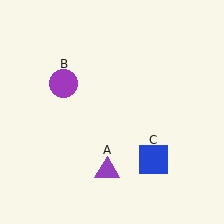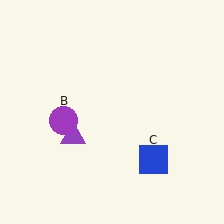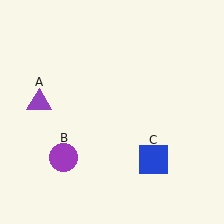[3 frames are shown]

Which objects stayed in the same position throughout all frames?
Blue square (object C) remained stationary.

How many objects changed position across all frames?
2 objects changed position: purple triangle (object A), purple circle (object B).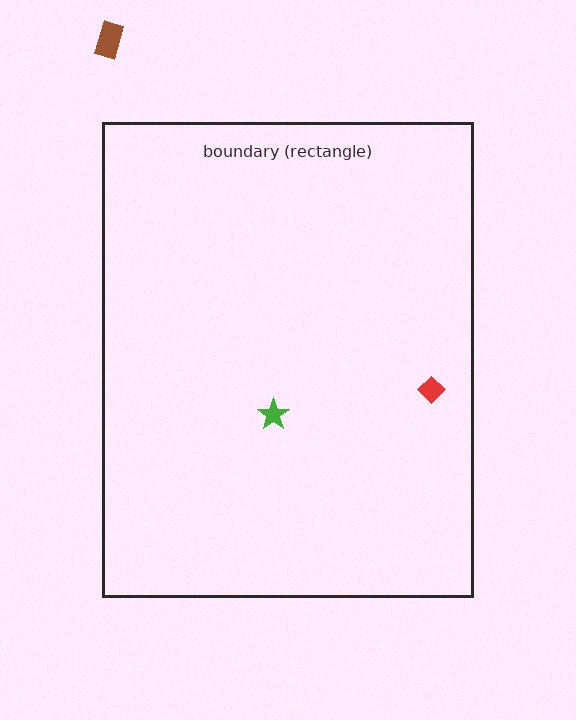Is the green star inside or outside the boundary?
Inside.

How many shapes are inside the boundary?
2 inside, 1 outside.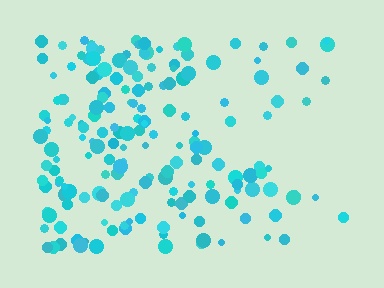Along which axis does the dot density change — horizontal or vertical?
Horizontal.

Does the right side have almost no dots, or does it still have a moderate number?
Still a moderate number, just noticeably fewer than the left.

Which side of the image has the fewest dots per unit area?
The right.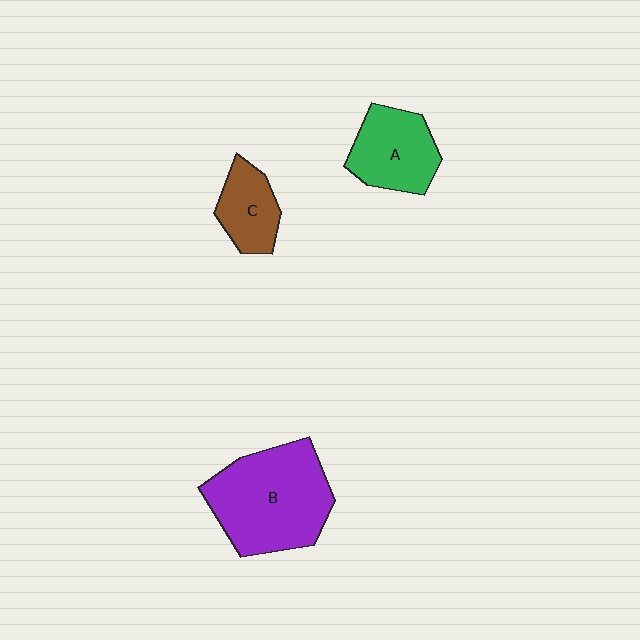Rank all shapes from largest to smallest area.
From largest to smallest: B (purple), A (green), C (brown).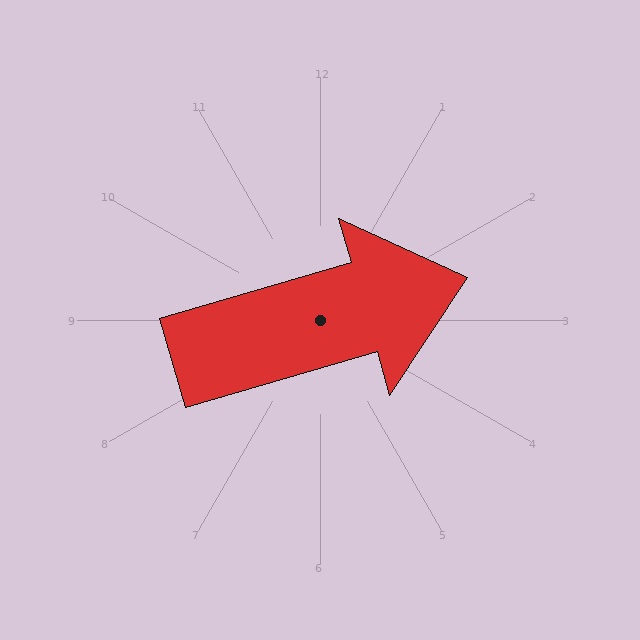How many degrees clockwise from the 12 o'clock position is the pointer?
Approximately 74 degrees.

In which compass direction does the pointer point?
East.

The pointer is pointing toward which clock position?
Roughly 2 o'clock.